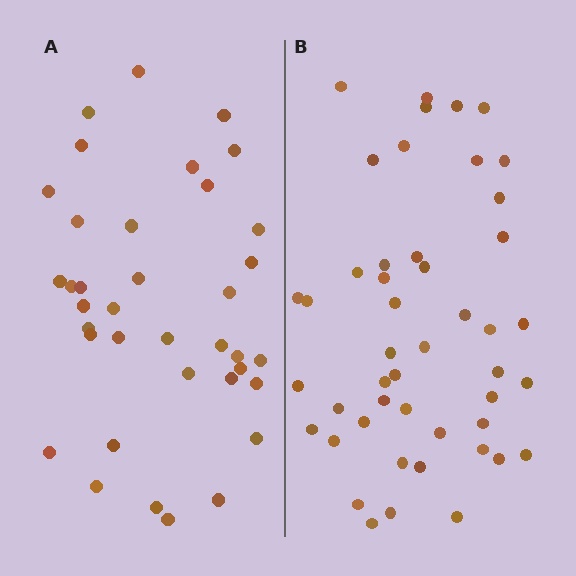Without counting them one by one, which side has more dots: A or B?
Region B (the right region) has more dots.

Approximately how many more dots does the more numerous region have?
Region B has roughly 10 or so more dots than region A.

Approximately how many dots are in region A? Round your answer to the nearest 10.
About 40 dots. (The exact count is 37, which rounds to 40.)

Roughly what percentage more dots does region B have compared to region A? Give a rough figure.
About 25% more.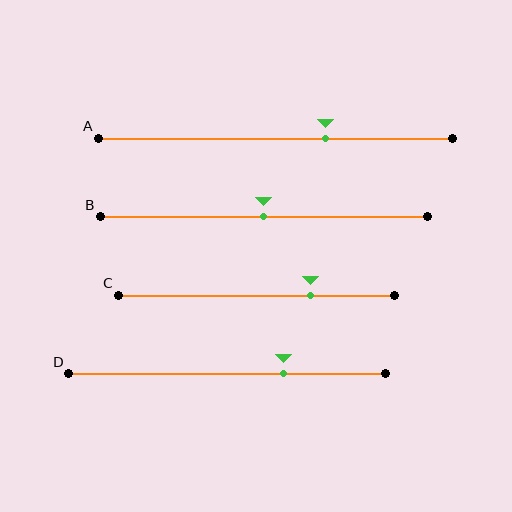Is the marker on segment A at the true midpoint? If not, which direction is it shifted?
No, the marker on segment A is shifted to the right by about 14% of the segment length.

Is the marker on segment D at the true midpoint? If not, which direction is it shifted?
No, the marker on segment D is shifted to the right by about 18% of the segment length.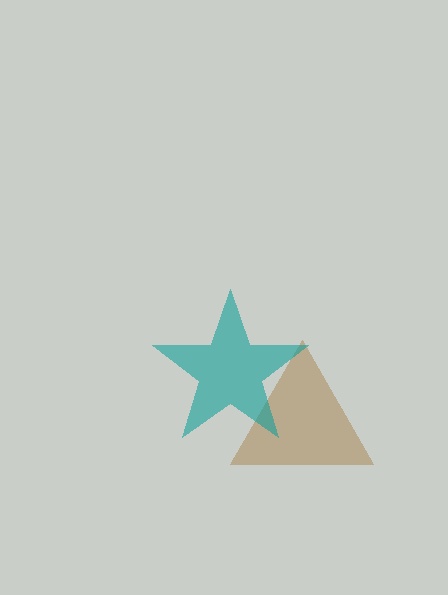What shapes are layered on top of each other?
The layered shapes are: a brown triangle, a teal star.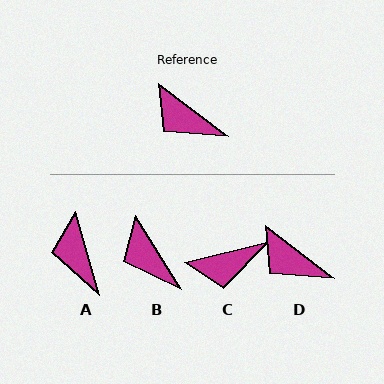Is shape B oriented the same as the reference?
No, it is off by about 20 degrees.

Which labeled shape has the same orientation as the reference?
D.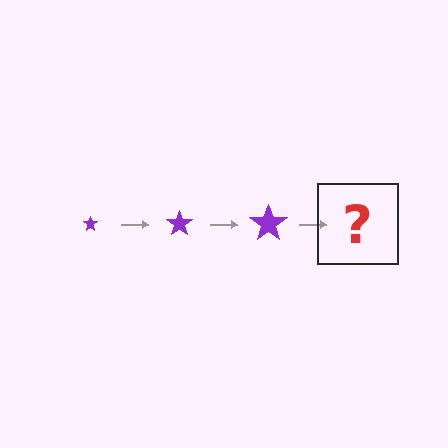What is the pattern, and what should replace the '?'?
The pattern is that the star gets progressively larger each step. The '?' should be a purple star, larger than the previous one.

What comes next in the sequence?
The next element should be a purple star, larger than the previous one.